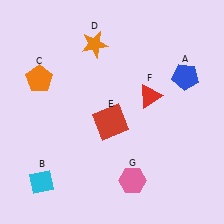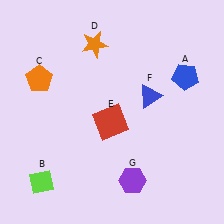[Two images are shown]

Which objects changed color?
B changed from cyan to lime. F changed from red to blue. G changed from pink to purple.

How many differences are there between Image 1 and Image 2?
There are 3 differences between the two images.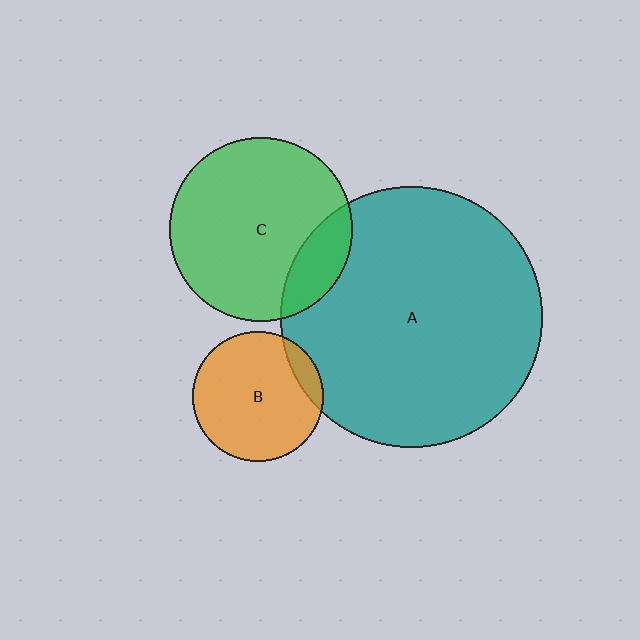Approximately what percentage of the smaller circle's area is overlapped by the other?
Approximately 10%.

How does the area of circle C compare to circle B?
Approximately 2.0 times.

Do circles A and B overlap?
Yes.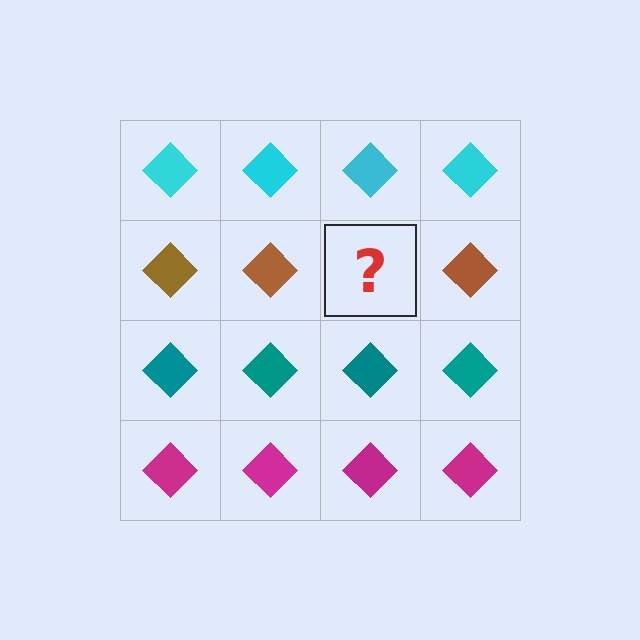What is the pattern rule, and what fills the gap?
The rule is that each row has a consistent color. The gap should be filled with a brown diamond.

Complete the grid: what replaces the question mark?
The question mark should be replaced with a brown diamond.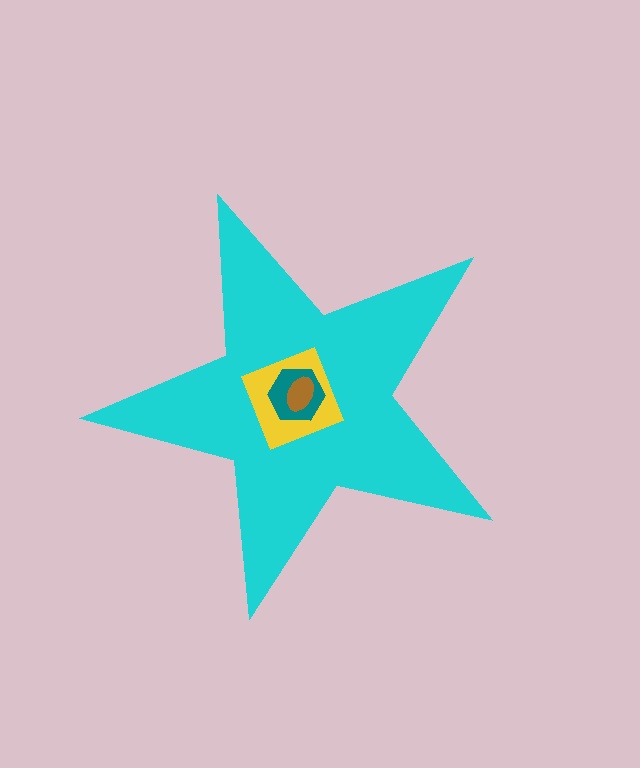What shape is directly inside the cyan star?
The yellow square.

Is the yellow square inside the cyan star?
Yes.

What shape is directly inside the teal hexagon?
The brown ellipse.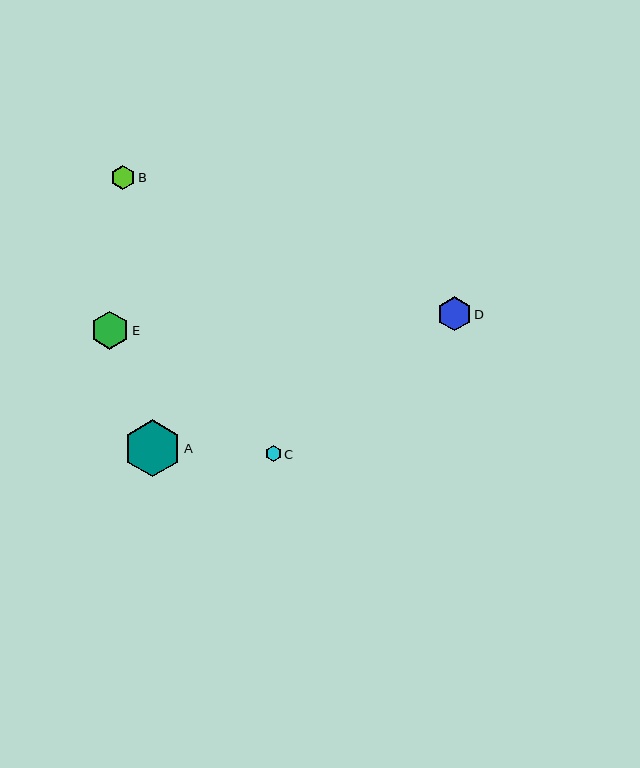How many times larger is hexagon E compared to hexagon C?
Hexagon E is approximately 2.4 times the size of hexagon C.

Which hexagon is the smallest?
Hexagon C is the smallest with a size of approximately 16 pixels.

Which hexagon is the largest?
Hexagon A is the largest with a size of approximately 57 pixels.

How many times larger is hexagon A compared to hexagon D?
Hexagon A is approximately 1.7 times the size of hexagon D.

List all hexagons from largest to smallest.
From largest to smallest: A, E, D, B, C.